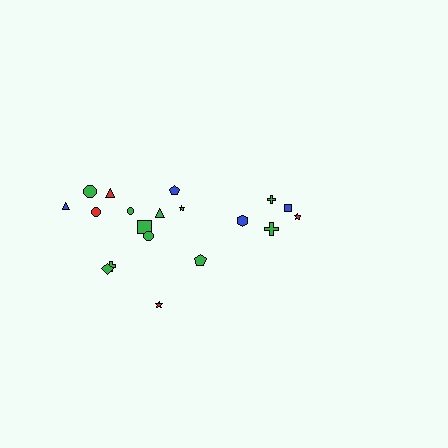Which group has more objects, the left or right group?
The left group.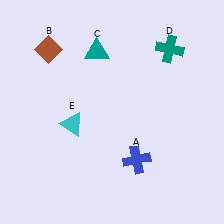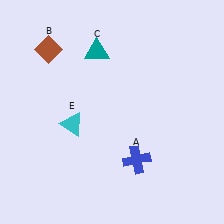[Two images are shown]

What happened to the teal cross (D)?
The teal cross (D) was removed in Image 2. It was in the top-right area of Image 1.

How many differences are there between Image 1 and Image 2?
There is 1 difference between the two images.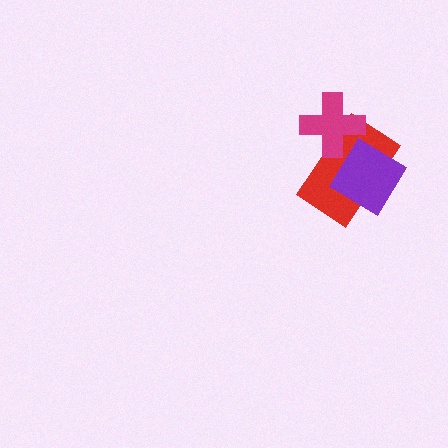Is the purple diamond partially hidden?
Yes, it is partially covered by another shape.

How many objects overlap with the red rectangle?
2 objects overlap with the red rectangle.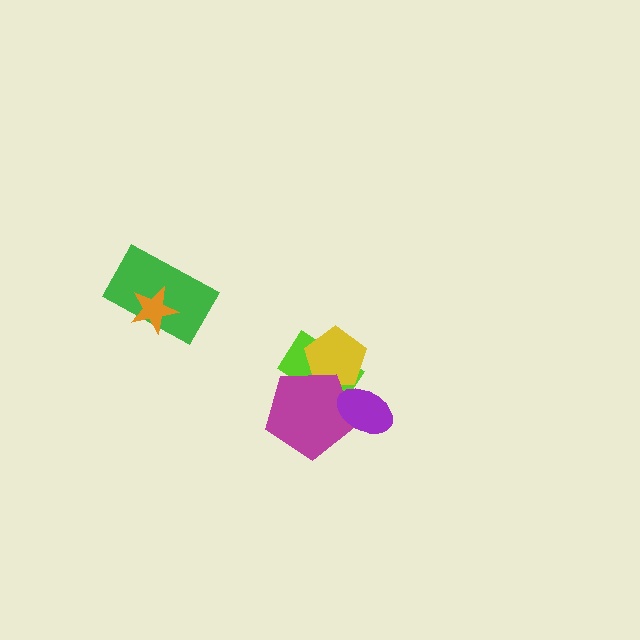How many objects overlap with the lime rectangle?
2 objects overlap with the lime rectangle.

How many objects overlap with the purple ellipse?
1 object overlaps with the purple ellipse.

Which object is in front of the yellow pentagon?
The magenta pentagon is in front of the yellow pentagon.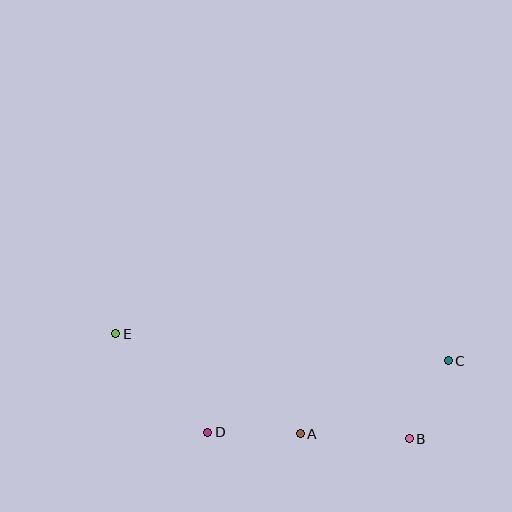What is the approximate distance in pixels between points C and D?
The distance between C and D is approximately 251 pixels.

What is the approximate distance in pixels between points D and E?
The distance between D and E is approximately 135 pixels.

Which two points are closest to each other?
Points B and C are closest to each other.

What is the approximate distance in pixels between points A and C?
The distance between A and C is approximately 165 pixels.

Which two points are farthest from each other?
Points C and E are farthest from each other.